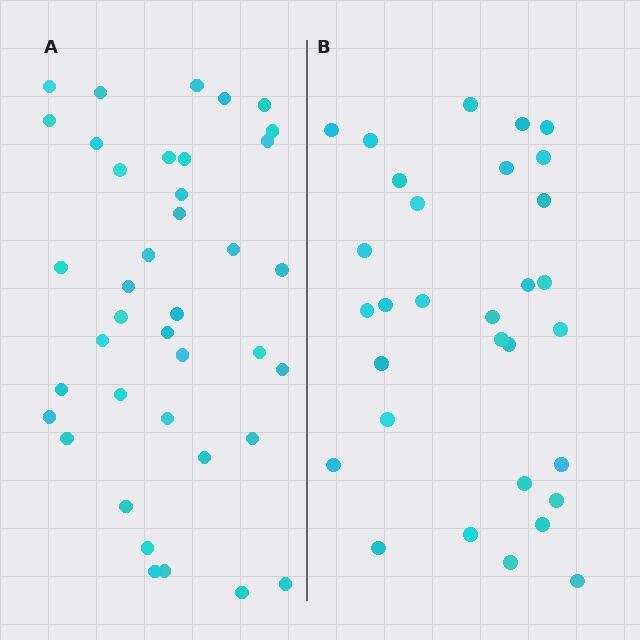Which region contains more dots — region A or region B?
Region A (the left region) has more dots.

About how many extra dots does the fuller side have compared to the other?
Region A has roughly 8 or so more dots than region B.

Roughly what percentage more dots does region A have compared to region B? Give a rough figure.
About 25% more.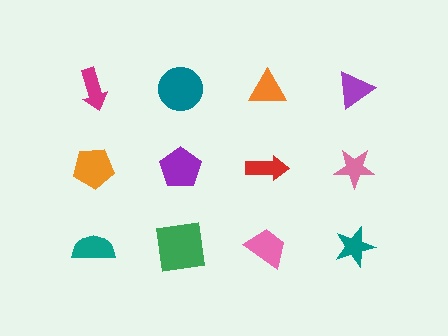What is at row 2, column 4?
A pink star.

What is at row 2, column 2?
A purple pentagon.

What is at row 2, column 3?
A red arrow.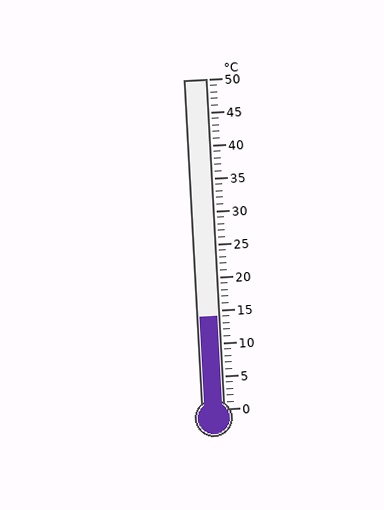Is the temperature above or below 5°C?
The temperature is above 5°C.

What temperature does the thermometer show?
The thermometer shows approximately 14°C.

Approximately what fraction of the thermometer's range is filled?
The thermometer is filled to approximately 30% of its range.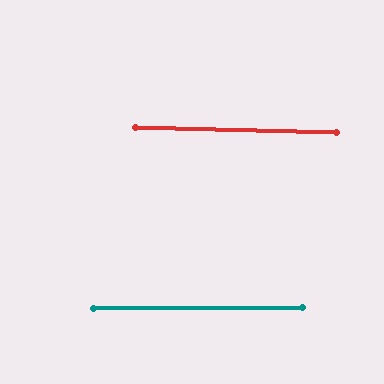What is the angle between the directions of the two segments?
Approximately 2 degrees.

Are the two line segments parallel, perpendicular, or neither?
Parallel — their directions differ by only 1.7°.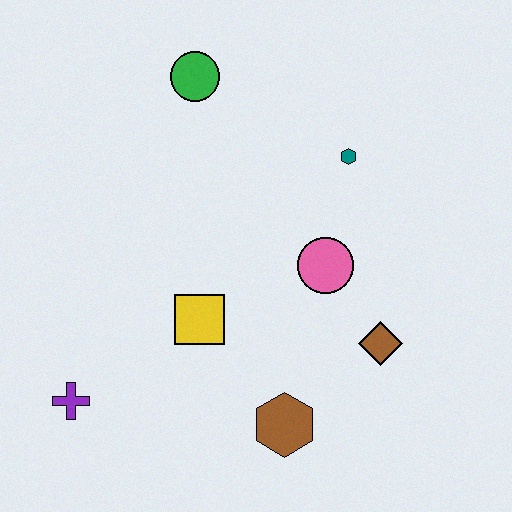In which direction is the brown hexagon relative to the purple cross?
The brown hexagon is to the right of the purple cross.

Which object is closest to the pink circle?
The brown diamond is closest to the pink circle.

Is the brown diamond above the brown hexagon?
Yes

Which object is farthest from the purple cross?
The teal hexagon is farthest from the purple cross.